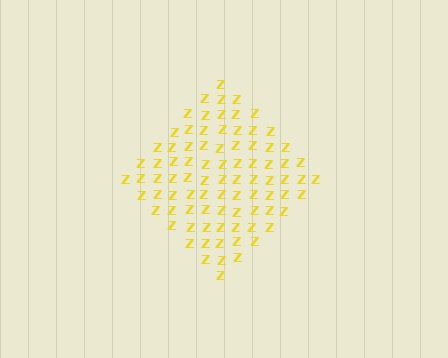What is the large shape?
The large shape is a diamond.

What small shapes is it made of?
It is made of small letter Z's.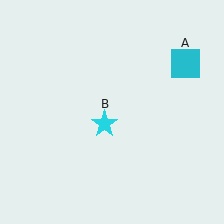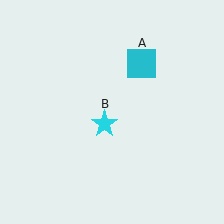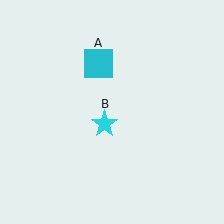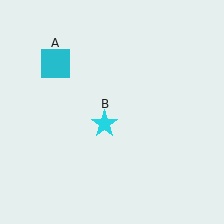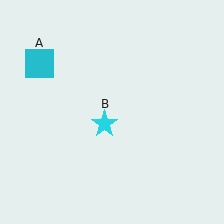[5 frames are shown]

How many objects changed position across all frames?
1 object changed position: cyan square (object A).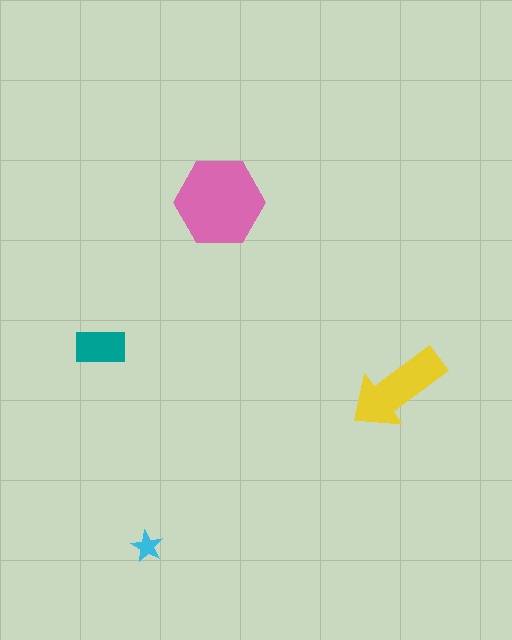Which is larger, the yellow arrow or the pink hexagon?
The pink hexagon.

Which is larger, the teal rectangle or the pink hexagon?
The pink hexagon.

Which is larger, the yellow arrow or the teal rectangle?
The yellow arrow.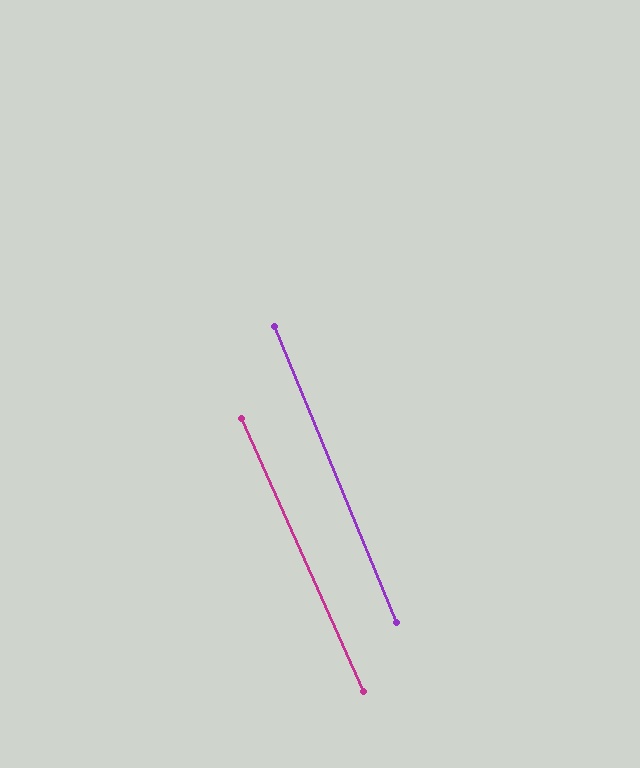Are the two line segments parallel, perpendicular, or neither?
Parallel — their directions differ by only 1.7°.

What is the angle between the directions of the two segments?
Approximately 2 degrees.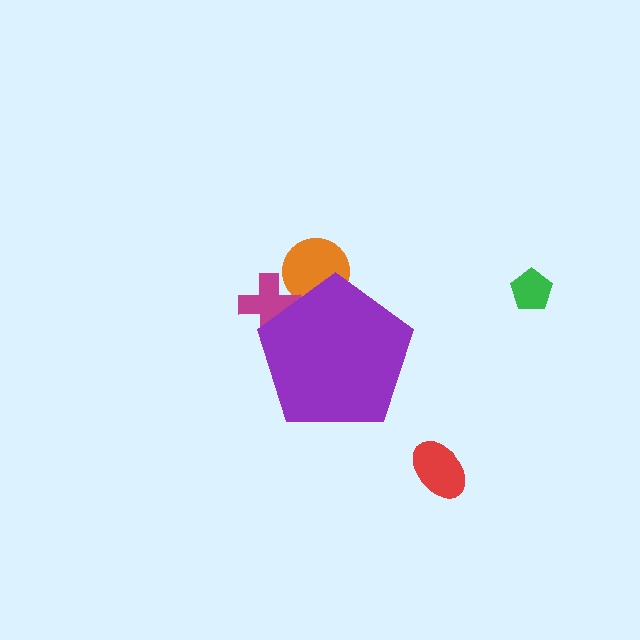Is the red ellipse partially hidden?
No, the red ellipse is fully visible.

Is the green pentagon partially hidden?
No, the green pentagon is fully visible.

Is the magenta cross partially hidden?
Yes, the magenta cross is partially hidden behind the purple pentagon.